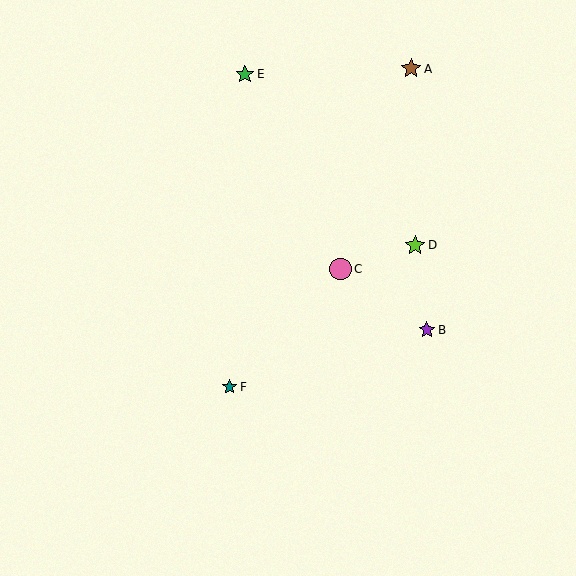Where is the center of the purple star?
The center of the purple star is at (427, 330).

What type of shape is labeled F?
Shape F is a teal star.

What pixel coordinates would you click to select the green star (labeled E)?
Click at (245, 74) to select the green star E.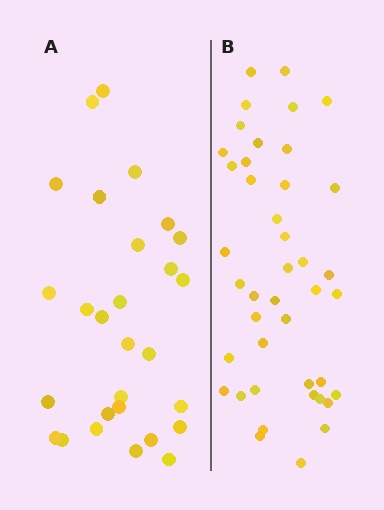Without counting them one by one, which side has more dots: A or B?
Region B (the right region) has more dots.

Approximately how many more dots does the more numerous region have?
Region B has approximately 15 more dots than region A.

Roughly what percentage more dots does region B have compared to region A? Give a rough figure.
About 50% more.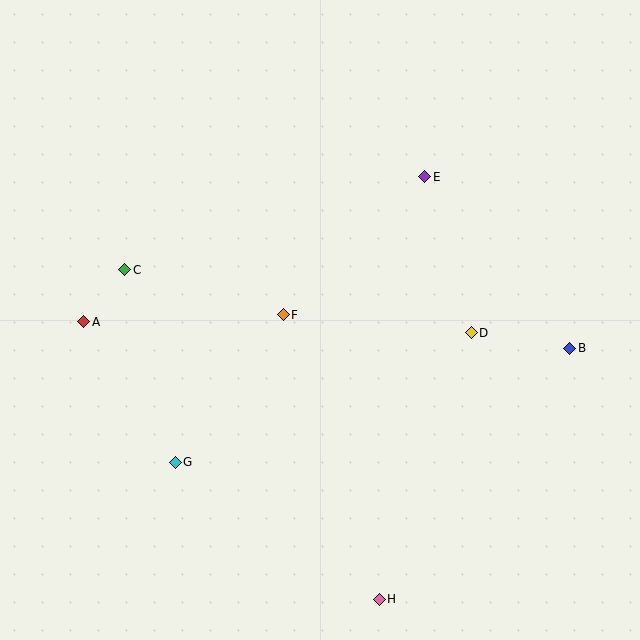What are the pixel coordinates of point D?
Point D is at (471, 333).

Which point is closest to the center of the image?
Point F at (283, 315) is closest to the center.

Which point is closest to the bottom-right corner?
Point H is closest to the bottom-right corner.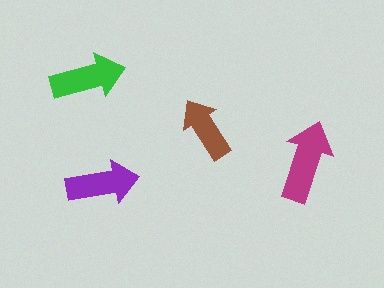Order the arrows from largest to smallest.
the magenta one, the green one, the purple one, the brown one.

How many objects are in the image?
There are 4 objects in the image.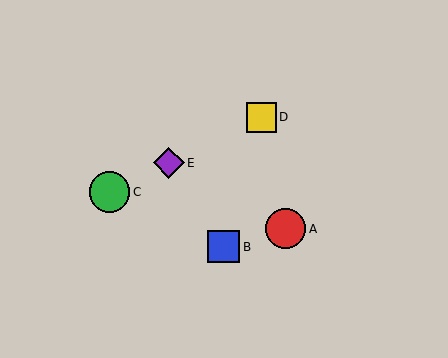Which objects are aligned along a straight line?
Objects C, D, E are aligned along a straight line.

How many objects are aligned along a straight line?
3 objects (C, D, E) are aligned along a straight line.